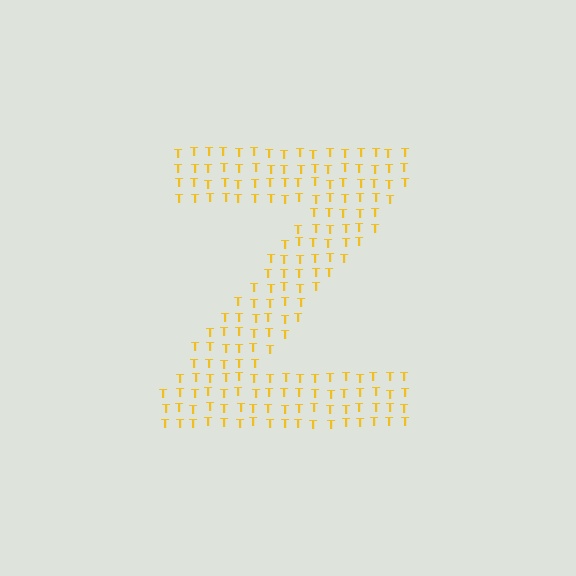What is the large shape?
The large shape is the letter Z.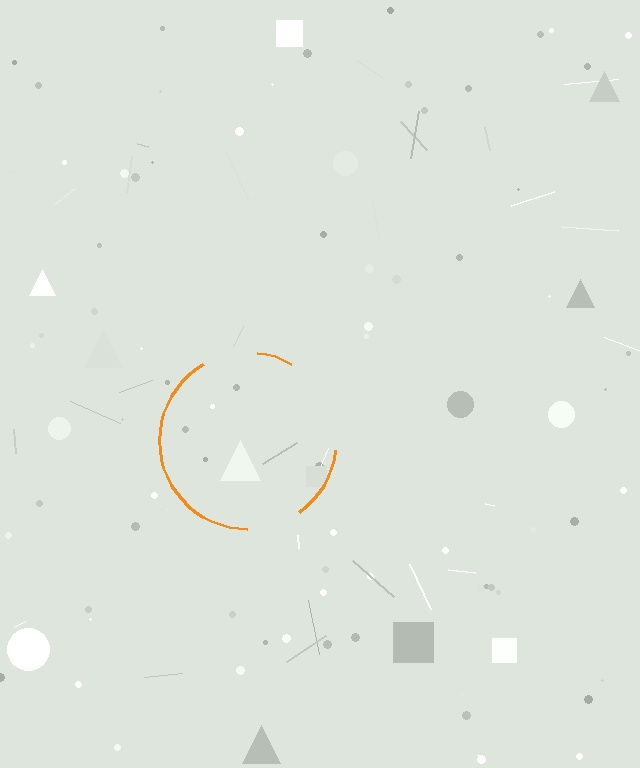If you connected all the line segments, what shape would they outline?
They would outline a circle.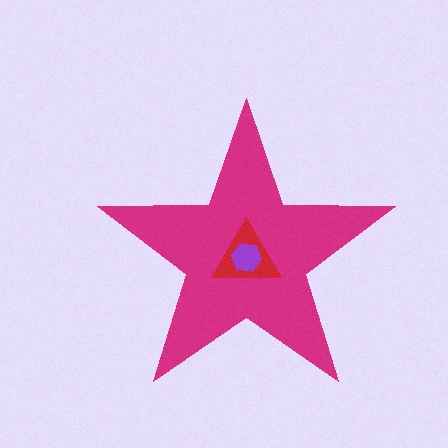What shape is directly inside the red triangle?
The purple hexagon.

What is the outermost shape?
The magenta star.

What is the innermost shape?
The purple hexagon.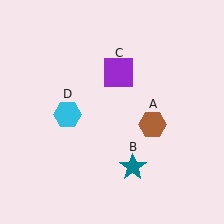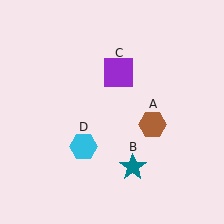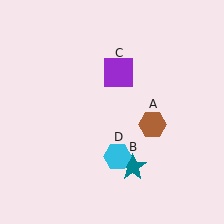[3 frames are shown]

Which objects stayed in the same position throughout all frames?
Brown hexagon (object A) and teal star (object B) and purple square (object C) remained stationary.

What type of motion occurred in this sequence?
The cyan hexagon (object D) rotated counterclockwise around the center of the scene.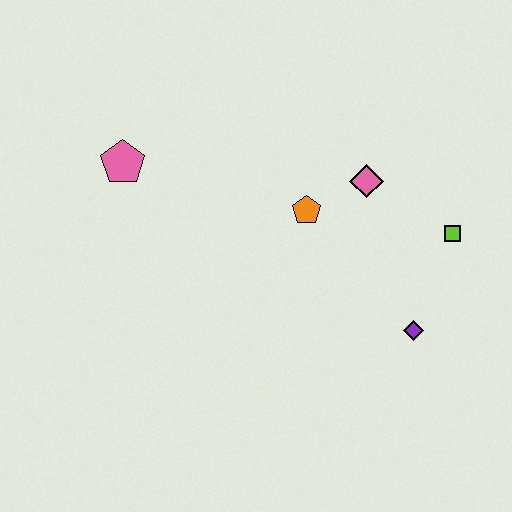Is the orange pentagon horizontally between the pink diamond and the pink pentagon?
Yes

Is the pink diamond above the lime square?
Yes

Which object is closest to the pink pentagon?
The orange pentagon is closest to the pink pentagon.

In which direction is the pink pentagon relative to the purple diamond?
The pink pentagon is to the left of the purple diamond.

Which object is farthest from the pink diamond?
The pink pentagon is farthest from the pink diamond.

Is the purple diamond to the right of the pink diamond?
Yes